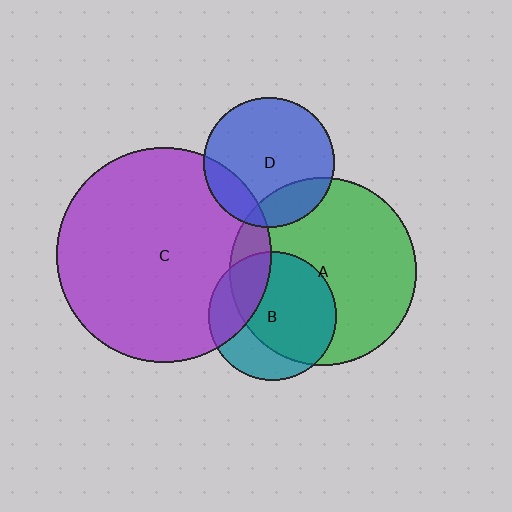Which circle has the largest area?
Circle C (purple).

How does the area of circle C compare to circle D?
Approximately 2.7 times.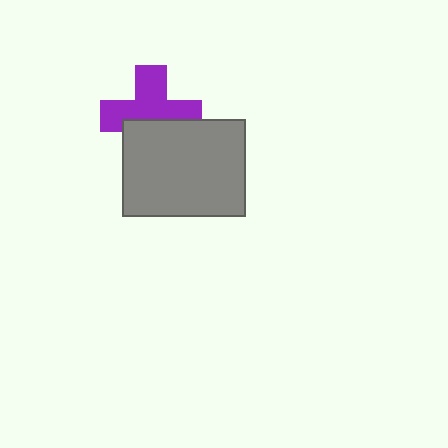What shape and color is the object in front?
The object in front is a gray rectangle.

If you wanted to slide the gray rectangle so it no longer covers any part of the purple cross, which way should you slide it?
Slide it down — that is the most direct way to separate the two shapes.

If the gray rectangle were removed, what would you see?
You would see the complete purple cross.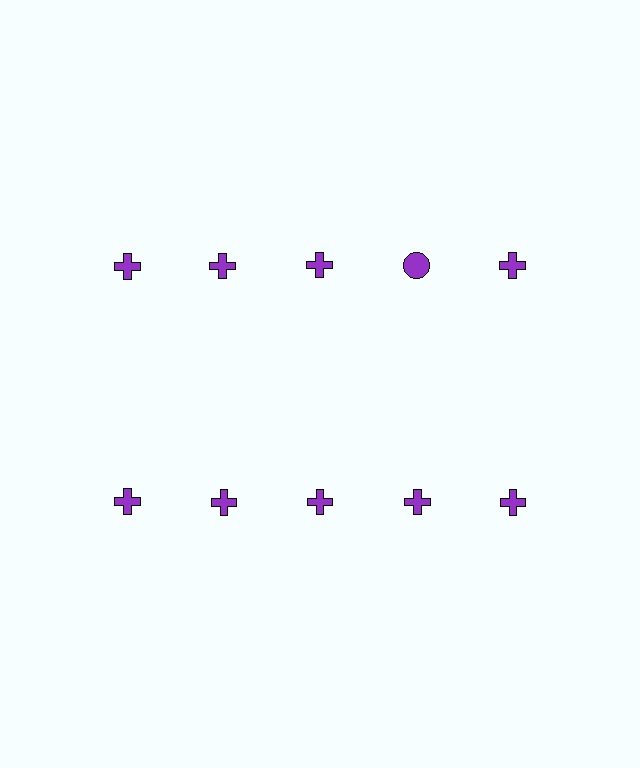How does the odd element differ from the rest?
It has a different shape: circle instead of cross.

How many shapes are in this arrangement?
There are 10 shapes arranged in a grid pattern.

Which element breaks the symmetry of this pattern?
The purple circle in the top row, second from right column breaks the symmetry. All other shapes are purple crosses.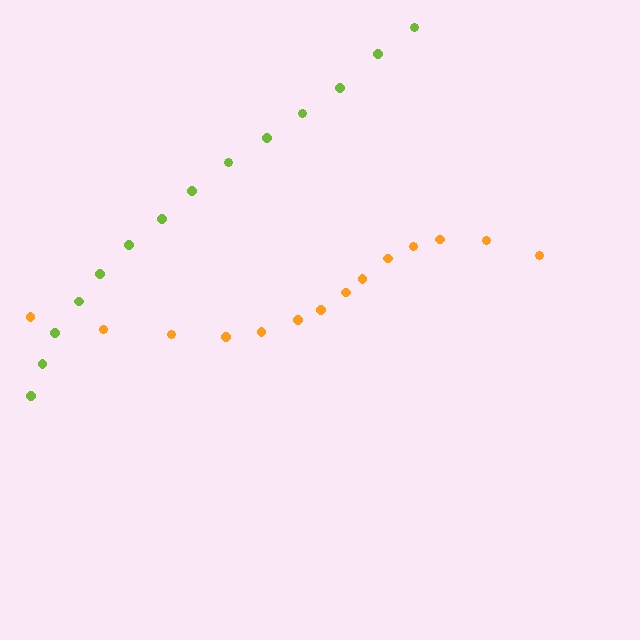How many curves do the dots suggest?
There are 2 distinct paths.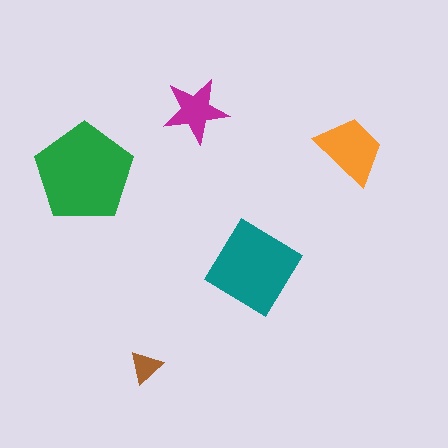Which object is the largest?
The green pentagon.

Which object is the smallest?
The brown triangle.